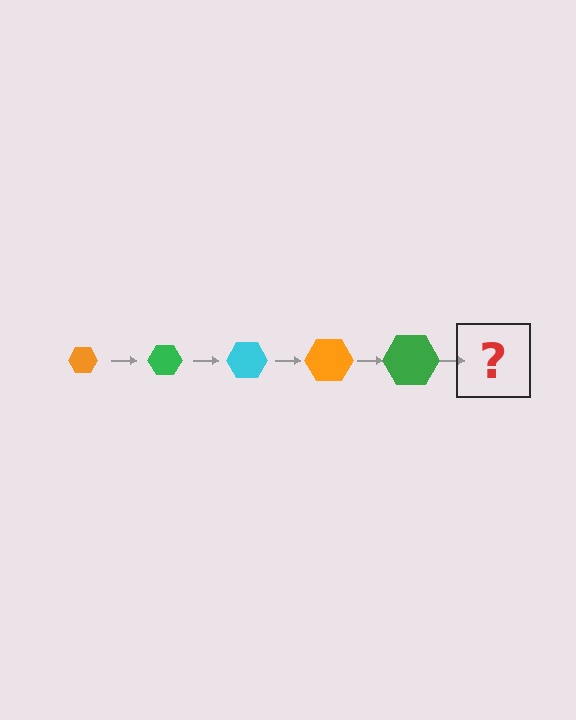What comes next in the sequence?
The next element should be a cyan hexagon, larger than the previous one.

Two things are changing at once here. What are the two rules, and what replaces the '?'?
The two rules are that the hexagon grows larger each step and the color cycles through orange, green, and cyan. The '?' should be a cyan hexagon, larger than the previous one.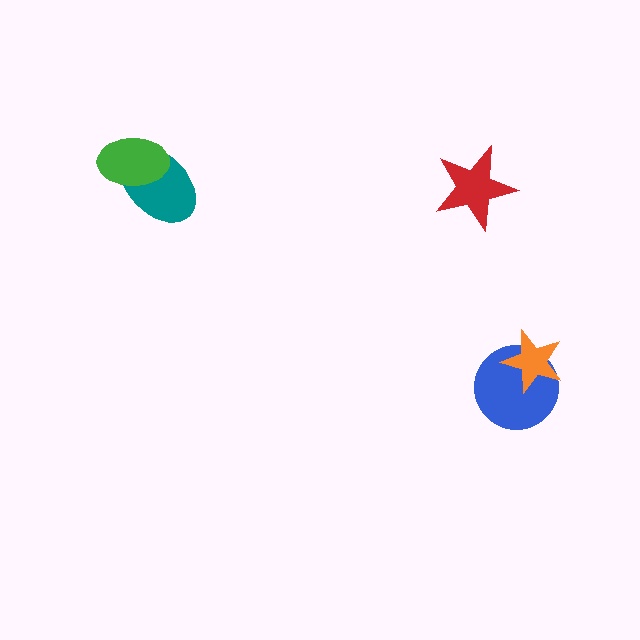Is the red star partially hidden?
No, no other shape covers it.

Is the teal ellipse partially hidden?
Yes, it is partially covered by another shape.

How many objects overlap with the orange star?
1 object overlaps with the orange star.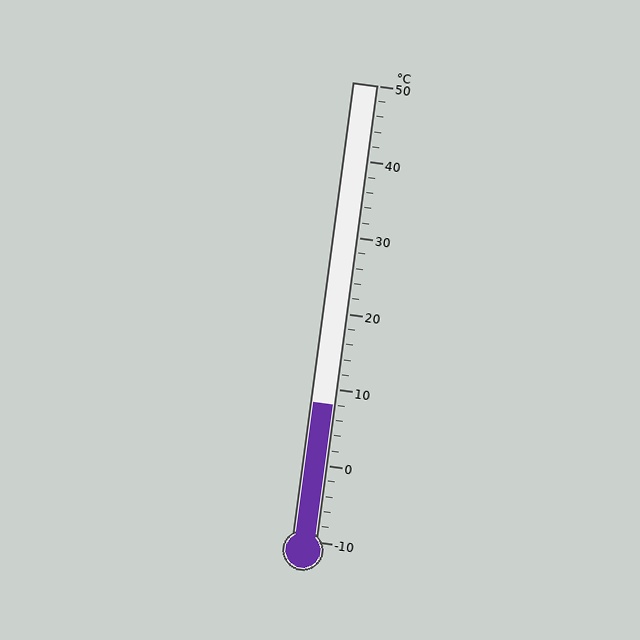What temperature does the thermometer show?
The thermometer shows approximately 8°C.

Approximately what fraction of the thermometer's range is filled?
The thermometer is filled to approximately 30% of its range.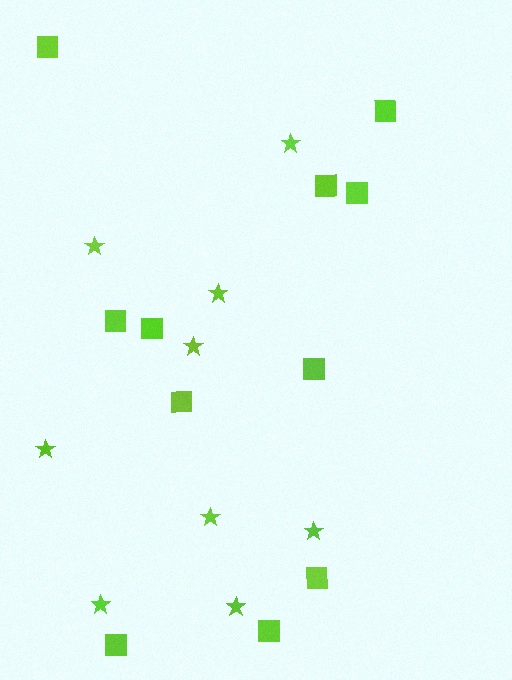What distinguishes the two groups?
There are 2 groups: one group of stars (9) and one group of squares (11).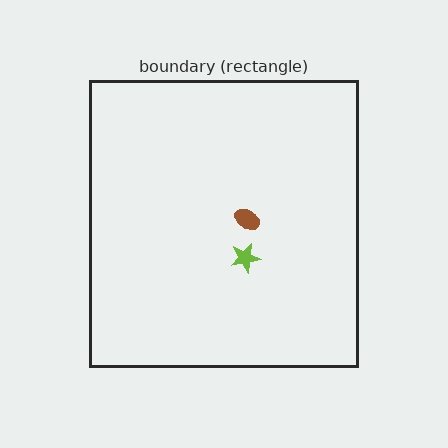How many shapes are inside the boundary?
2 inside, 0 outside.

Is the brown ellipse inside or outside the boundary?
Inside.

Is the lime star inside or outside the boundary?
Inside.